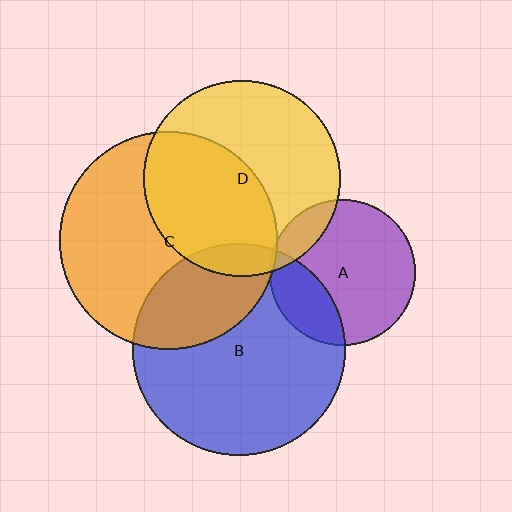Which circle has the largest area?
Circle C (orange).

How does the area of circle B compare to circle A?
Approximately 2.1 times.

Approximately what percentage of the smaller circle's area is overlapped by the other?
Approximately 5%.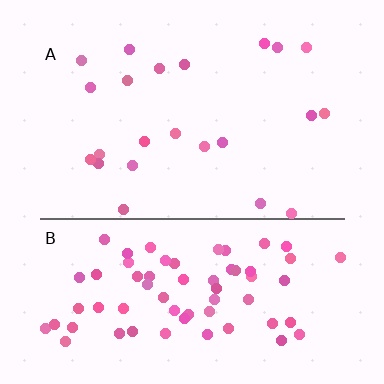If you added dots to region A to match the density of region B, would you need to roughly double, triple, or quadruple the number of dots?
Approximately triple.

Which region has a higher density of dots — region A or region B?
B (the bottom).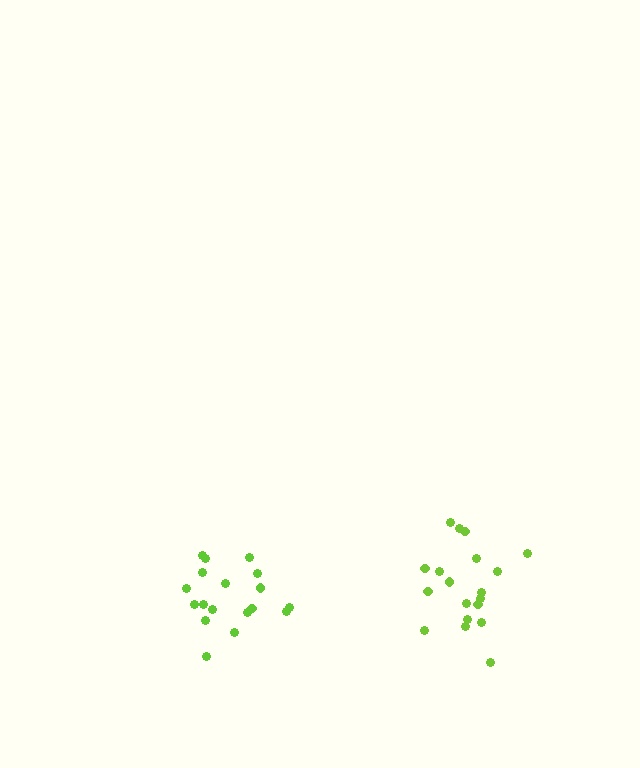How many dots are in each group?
Group 1: 19 dots, Group 2: 18 dots (37 total).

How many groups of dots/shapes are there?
There are 2 groups.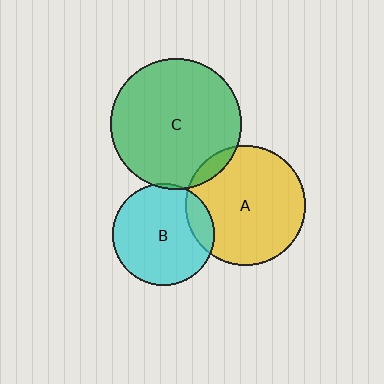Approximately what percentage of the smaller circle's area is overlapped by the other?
Approximately 5%.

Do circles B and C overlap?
Yes.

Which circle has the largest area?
Circle C (green).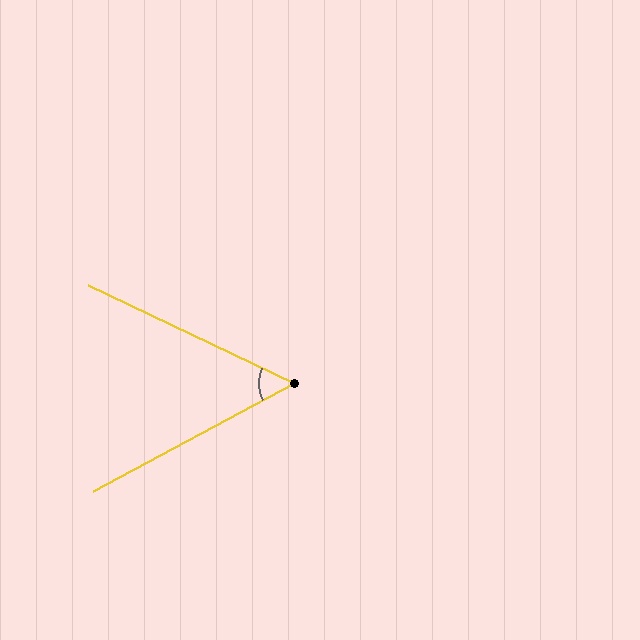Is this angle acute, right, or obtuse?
It is acute.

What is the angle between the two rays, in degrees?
Approximately 54 degrees.